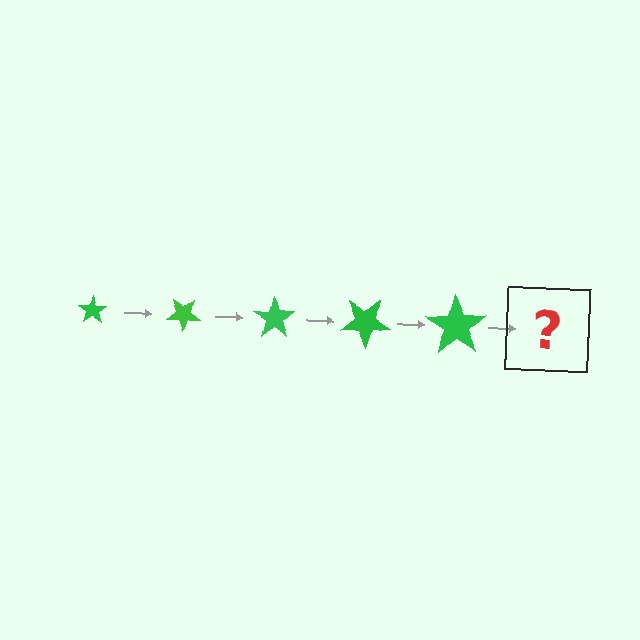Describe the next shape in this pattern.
It should be a star, larger than the previous one and rotated 175 degrees from the start.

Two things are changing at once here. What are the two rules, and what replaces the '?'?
The two rules are that the star grows larger each step and it rotates 35 degrees each step. The '?' should be a star, larger than the previous one and rotated 175 degrees from the start.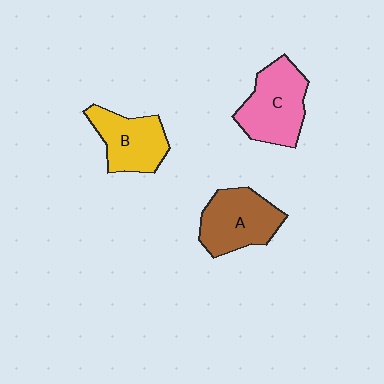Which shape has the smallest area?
Shape B (yellow).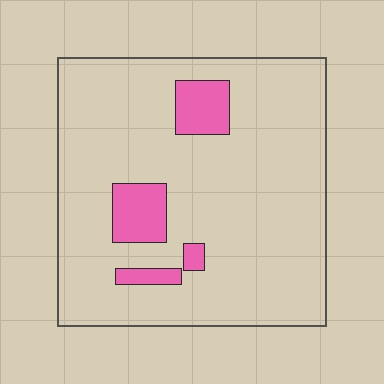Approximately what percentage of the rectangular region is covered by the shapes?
Approximately 10%.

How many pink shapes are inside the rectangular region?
4.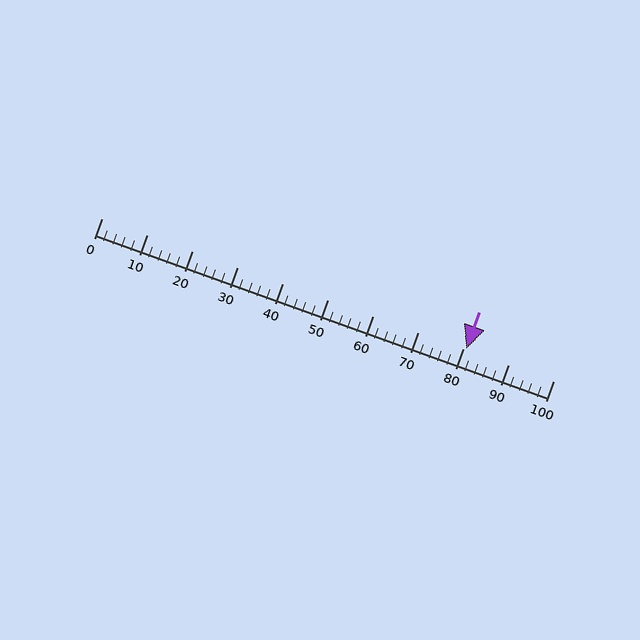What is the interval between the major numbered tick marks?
The major tick marks are spaced 10 units apart.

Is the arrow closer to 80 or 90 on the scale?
The arrow is closer to 80.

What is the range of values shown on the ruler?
The ruler shows values from 0 to 100.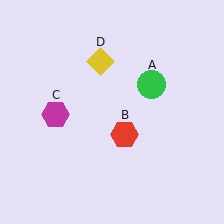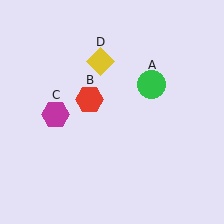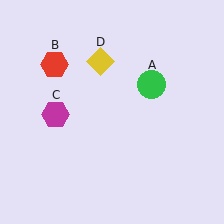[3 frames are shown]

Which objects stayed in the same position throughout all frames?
Green circle (object A) and magenta hexagon (object C) and yellow diamond (object D) remained stationary.